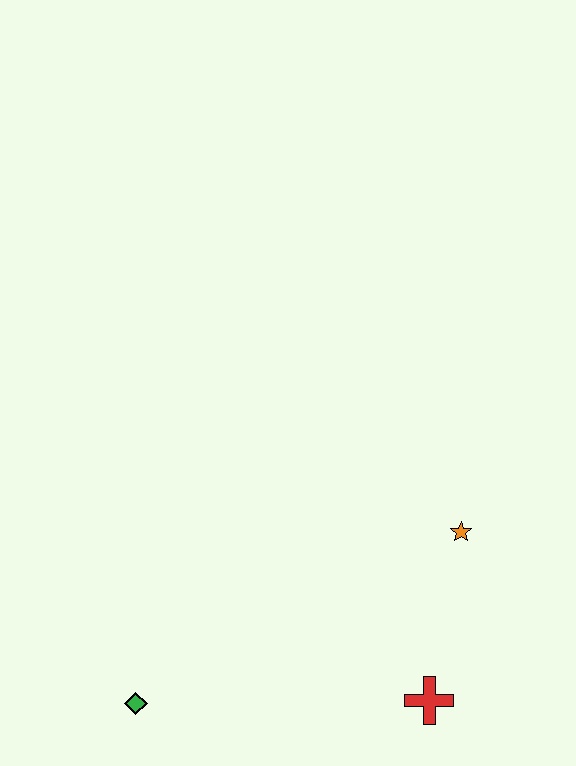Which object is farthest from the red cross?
The green diamond is farthest from the red cross.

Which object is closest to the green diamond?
The red cross is closest to the green diamond.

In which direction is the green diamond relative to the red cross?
The green diamond is to the left of the red cross.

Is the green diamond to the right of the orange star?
No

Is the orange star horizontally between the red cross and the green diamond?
No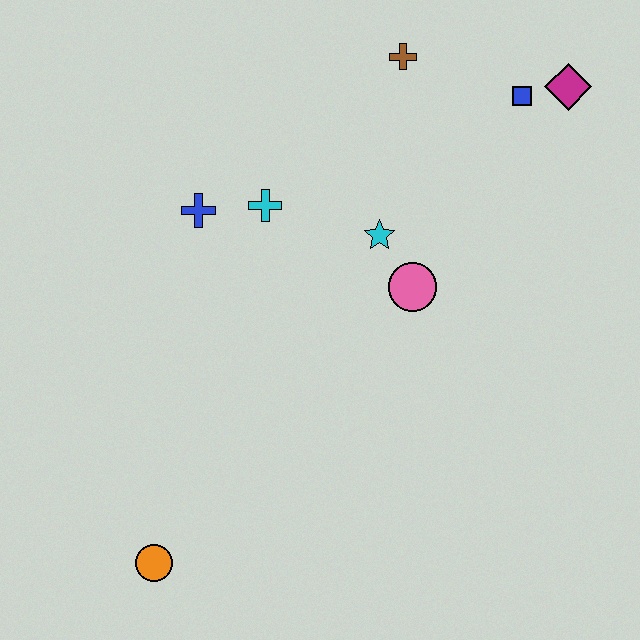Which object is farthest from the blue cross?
The magenta diamond is farthest from the blue cross.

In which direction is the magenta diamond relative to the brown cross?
The magenta diamond is to the right of the brown cross.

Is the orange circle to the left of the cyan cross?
Yes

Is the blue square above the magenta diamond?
No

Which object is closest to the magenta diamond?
The blue square is closest to the magenta diamond.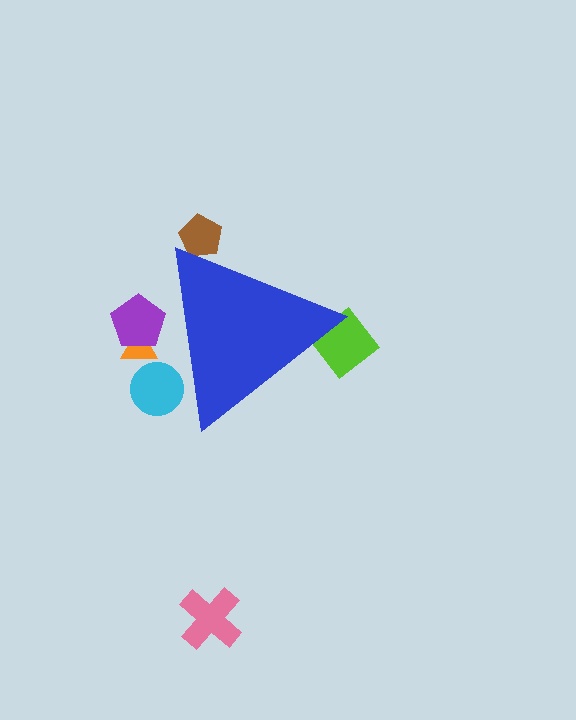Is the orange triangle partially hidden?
Yes, the orange triangle is partially hidden behind the blue triangle.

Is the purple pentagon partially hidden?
Yes, the purple pentagon is partially hidden behind the blue triangle.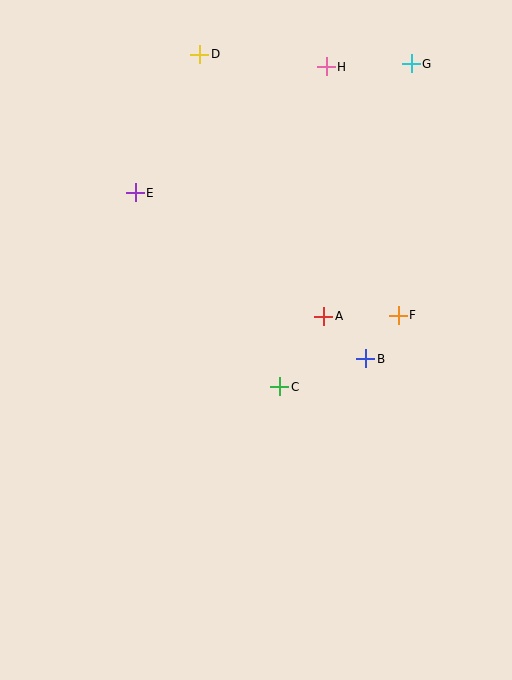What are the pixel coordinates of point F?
Point F is at (398, 315).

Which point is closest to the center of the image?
Point C at (280, 387) is closest to the center.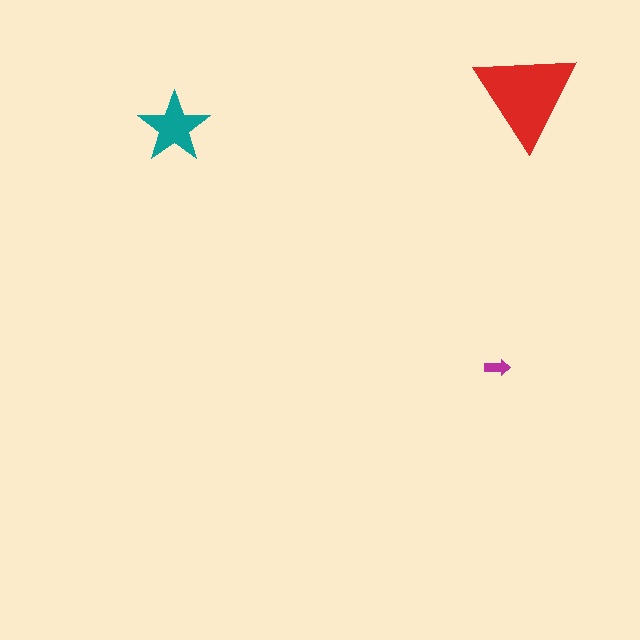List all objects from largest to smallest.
The red triangle, the teal star, the magenta arrow.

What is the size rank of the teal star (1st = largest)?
2nd.